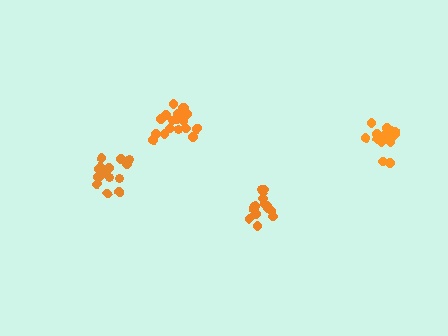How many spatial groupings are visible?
There are 4 spatial groupings.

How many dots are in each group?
Group 1: 15 dots, Group 2: 17 dots, Group 3: 19 dots, Group 4: 16 dots (67 total).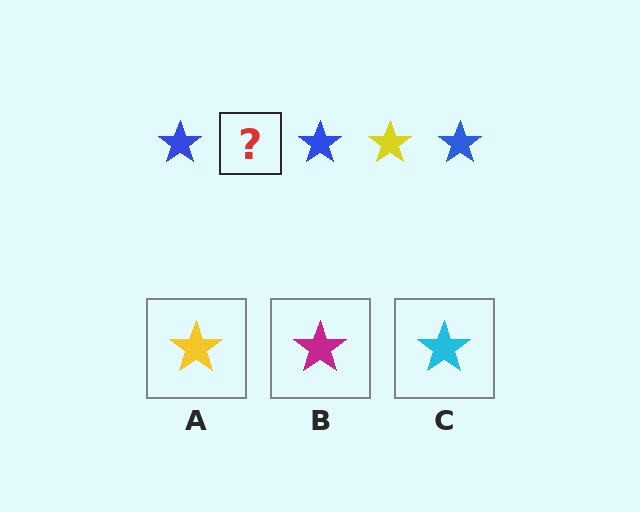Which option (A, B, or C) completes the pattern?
A.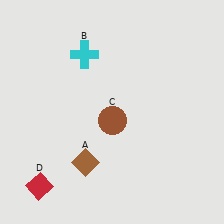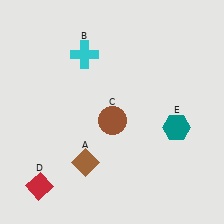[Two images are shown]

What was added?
A teal hexagon (E) was added in Image 2.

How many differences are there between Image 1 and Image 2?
There is 1 difference between the two images.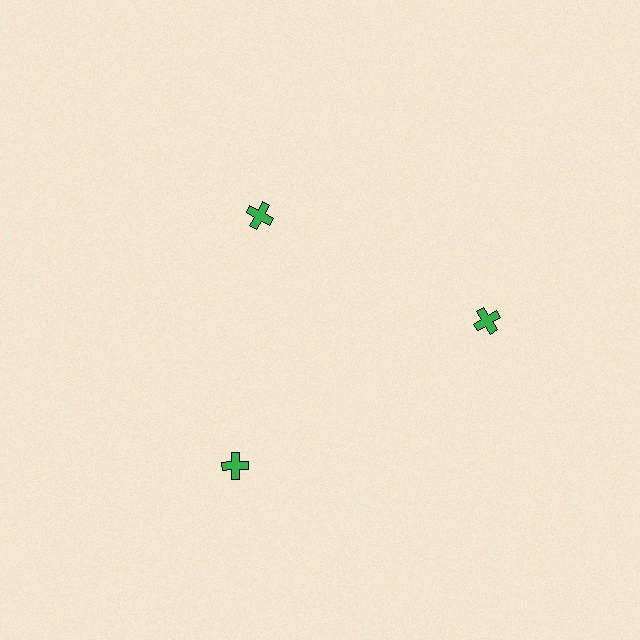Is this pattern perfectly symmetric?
No. The 3 green crosses are arranged in a ring, but one element near the 11 o'clock position is pulled inward toward the center, breaking the 3-fold rotational symmetry.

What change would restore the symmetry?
The symmetry would be restored by moving it outward, back onto the ring so that all 3 crosses sit at equal angles and equal distance from the center.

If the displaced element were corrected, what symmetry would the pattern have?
It would have 3-fold rotational symmetry — the pattern would map onto itself every 120 degrees.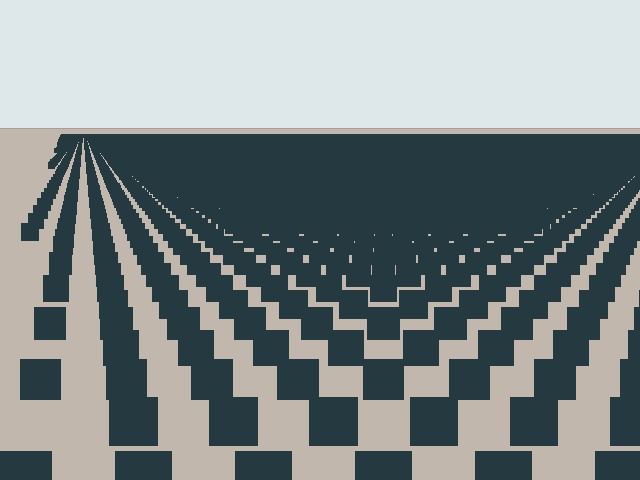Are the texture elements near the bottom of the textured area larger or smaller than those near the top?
Larger. Near the bottom, elements are closer to the viewer and appear at a bigger on-screen size.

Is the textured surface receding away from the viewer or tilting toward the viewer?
The surface is receding away from the viewer. Texture elements get smaller and denser toward the top.